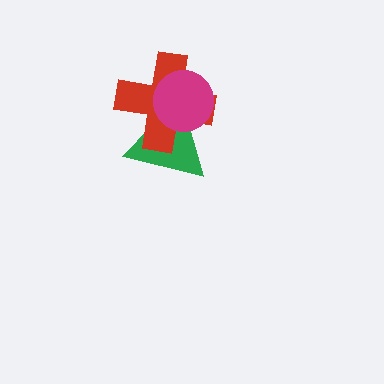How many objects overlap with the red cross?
2 objects overlap with the red cross.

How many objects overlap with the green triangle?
2 objects overlap with the green triangle.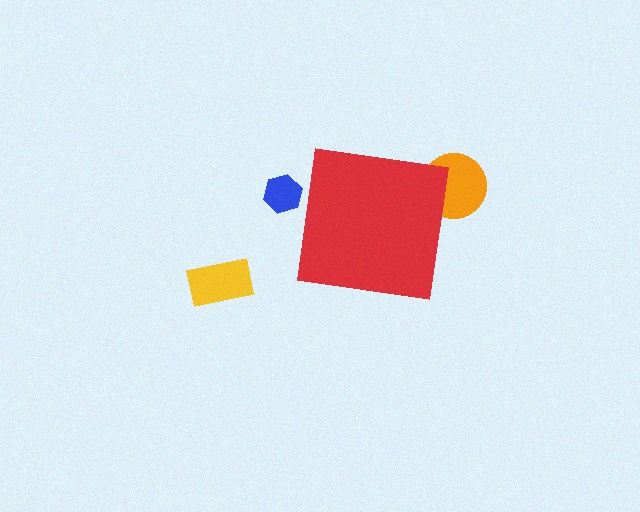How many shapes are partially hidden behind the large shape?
2 shapes are partially hidden.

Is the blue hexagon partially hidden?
Yes, the blue hexagon is partially hidden behind the red square.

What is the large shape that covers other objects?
A red square.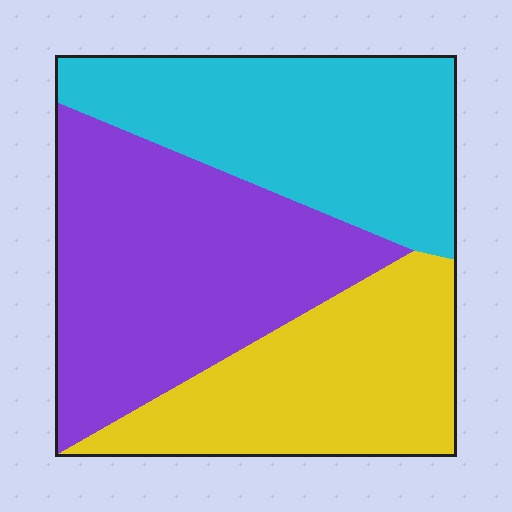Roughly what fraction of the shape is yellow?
Yellow takes up about one quarter (1/4) of the shape.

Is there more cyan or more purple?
Purple.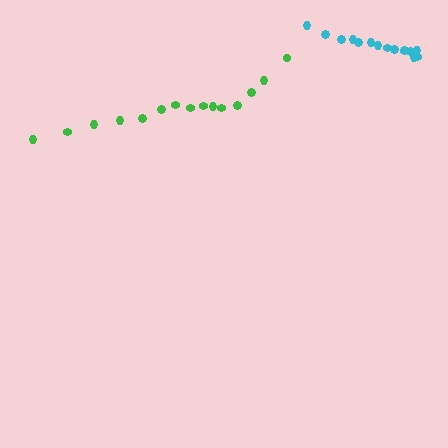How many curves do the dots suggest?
There are 2 distinct paths.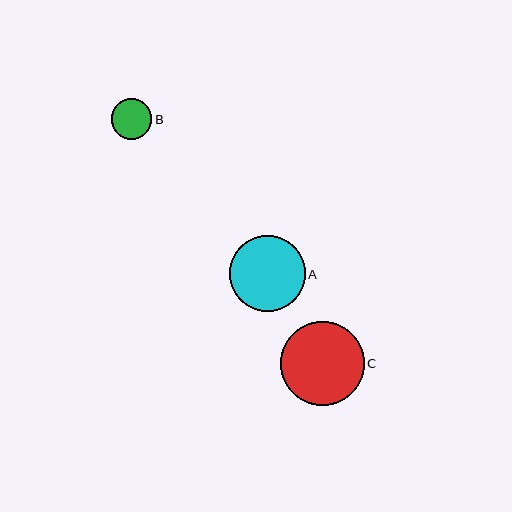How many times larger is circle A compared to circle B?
Circle A is approximately 1.9 times the size of circle B.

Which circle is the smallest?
Circle B is the smallest with a size of approximately 40 pixels.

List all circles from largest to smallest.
From largest to smallest: C, A, B.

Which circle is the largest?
Circle C is the largest with a size of approximately 84 pixels.